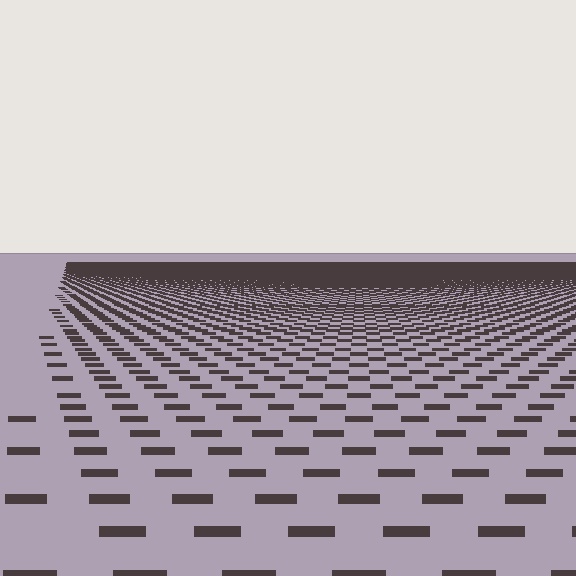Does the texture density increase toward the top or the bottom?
Density increases toward the top.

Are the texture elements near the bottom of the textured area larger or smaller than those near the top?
Larger. Near the bottom, elements are closer to the viewer and appear at a bigger on-screen size.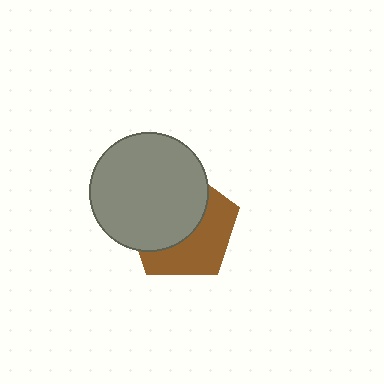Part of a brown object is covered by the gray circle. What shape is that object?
It is a pentagon.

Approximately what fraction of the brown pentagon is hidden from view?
Roughly 54% of the brown pentagon is hidden behind the gray circle.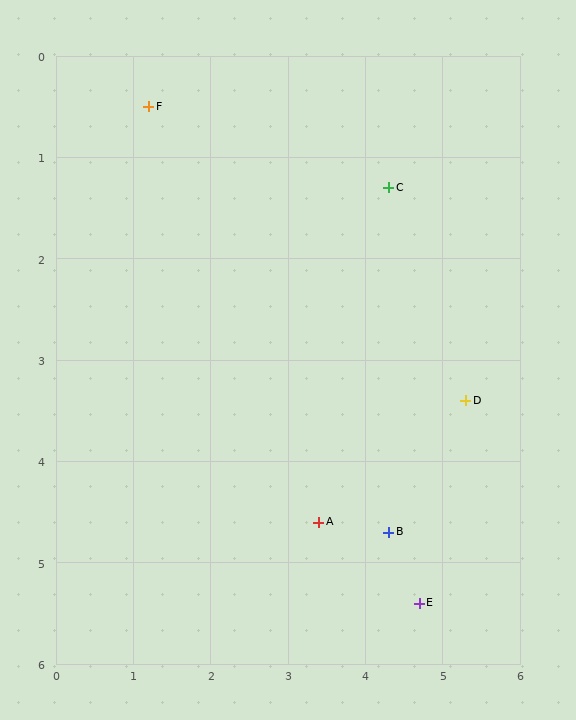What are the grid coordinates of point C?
Point C is at approximately (4.3, 1.3).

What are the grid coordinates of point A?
Point A is at approximately (3.4, 4.6).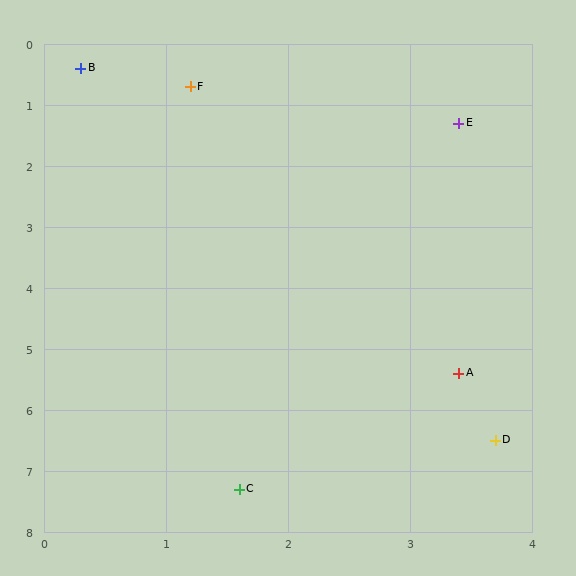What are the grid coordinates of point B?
Point B is at approximately (0.3, 0.4).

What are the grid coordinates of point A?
Point A is at approximately (3.4, 5.4).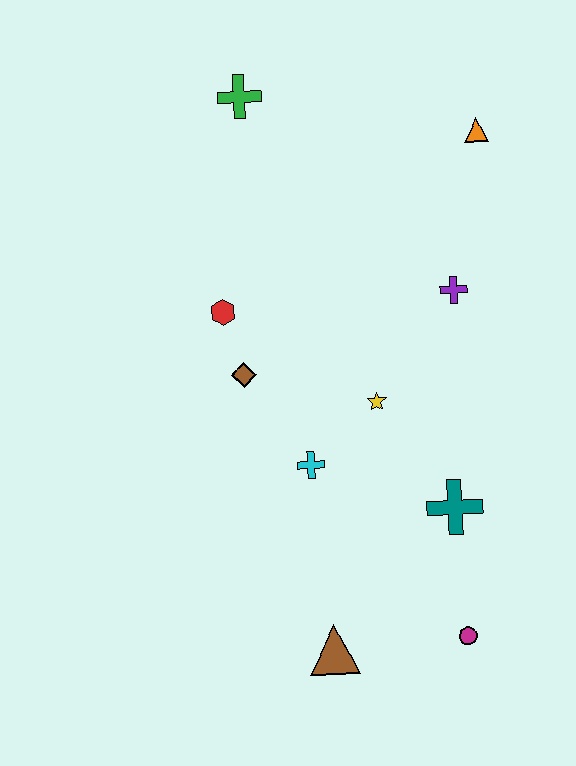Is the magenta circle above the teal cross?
No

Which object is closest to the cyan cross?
The yellow star is closest to the cyan cross.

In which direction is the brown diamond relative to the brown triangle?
The brown diamond is above the brown triangle.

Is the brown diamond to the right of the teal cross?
No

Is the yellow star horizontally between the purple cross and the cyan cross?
Yes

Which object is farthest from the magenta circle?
The green cross is farthest from the magenta circle.